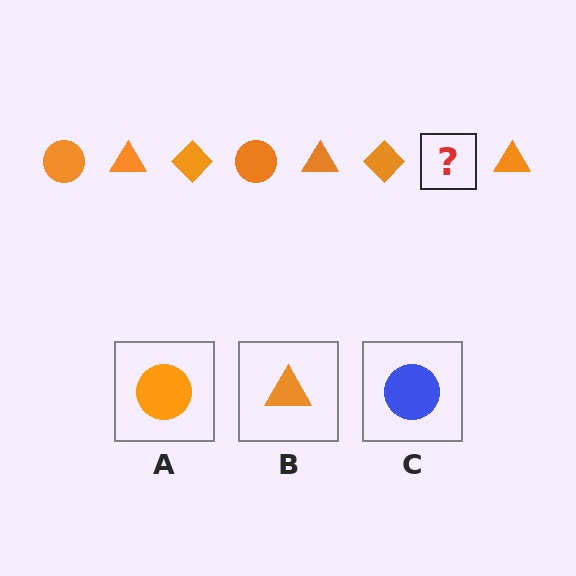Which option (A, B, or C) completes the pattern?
A.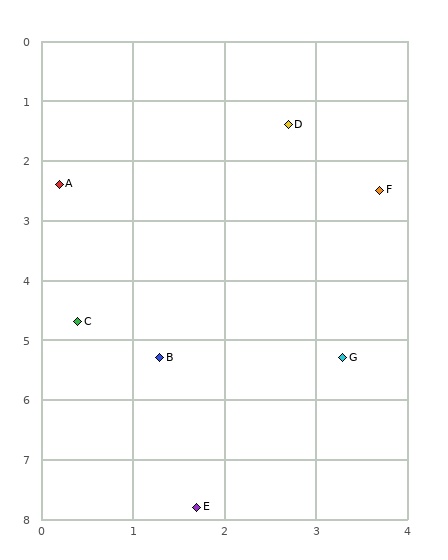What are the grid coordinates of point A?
Point A is at approximately (0.2, 2.4).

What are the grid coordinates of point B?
Point B is at approximately (1.3, 5.3).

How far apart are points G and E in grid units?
Points G and E are about 3.0 grid units apart.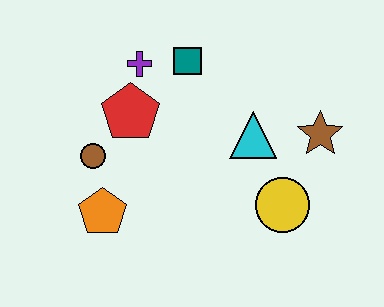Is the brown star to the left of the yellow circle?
No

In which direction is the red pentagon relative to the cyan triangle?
The red pentagon is to the left of the cyan triangle.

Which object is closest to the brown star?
The cyan triangle is closest to the brown star.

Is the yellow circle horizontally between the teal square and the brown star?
Yes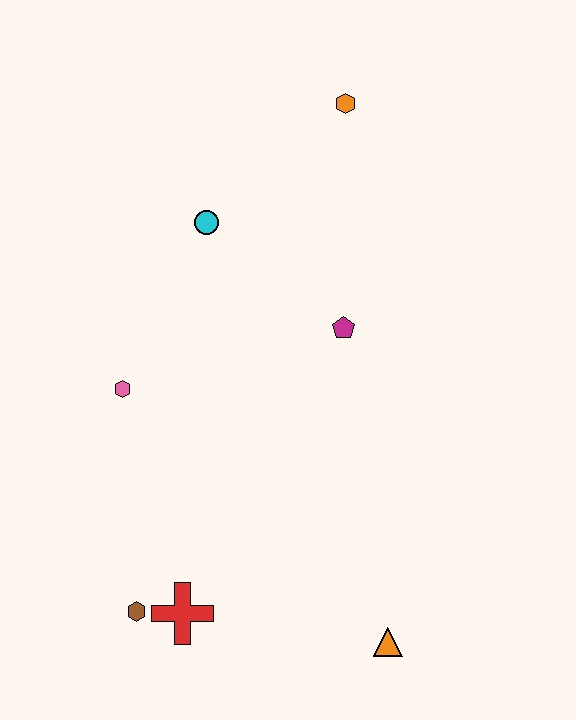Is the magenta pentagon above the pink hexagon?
Yes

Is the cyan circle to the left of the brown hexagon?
No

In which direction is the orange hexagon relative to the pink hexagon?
The orange hexagon is above the pink hexagon.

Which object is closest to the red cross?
The brown hexagon is closest to the red cross.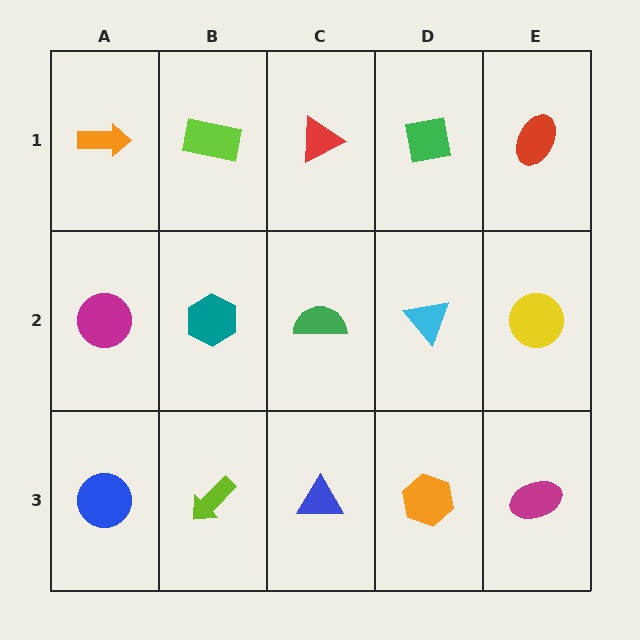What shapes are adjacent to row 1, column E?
A yellow circle (row 2, column E), a green square (row 1, column D).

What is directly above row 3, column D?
A cyan triangle.